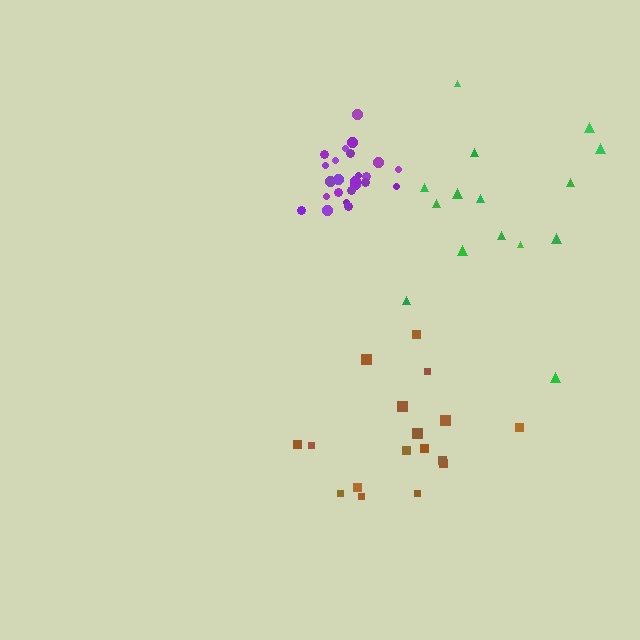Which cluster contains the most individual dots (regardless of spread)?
Purple (25).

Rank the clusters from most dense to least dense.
purple, brown, green.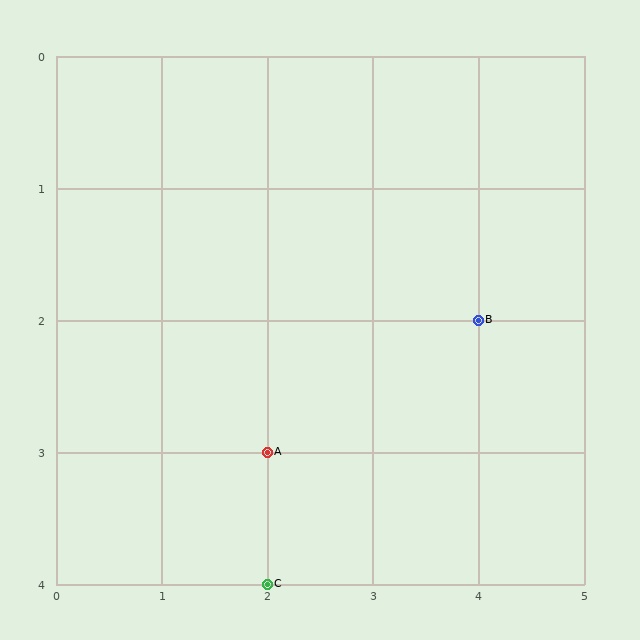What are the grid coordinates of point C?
Point C is at grid coordinates (2, 4).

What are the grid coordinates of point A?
Point A is at grid coordinates (2, 3).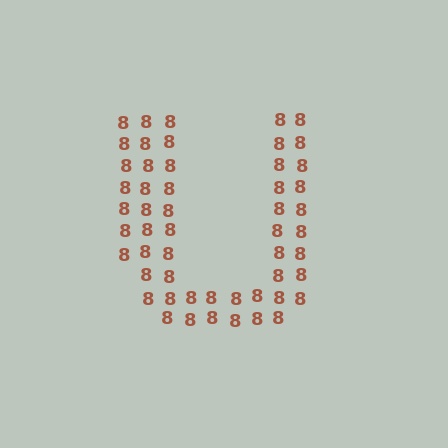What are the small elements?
The small elements are digit 8's.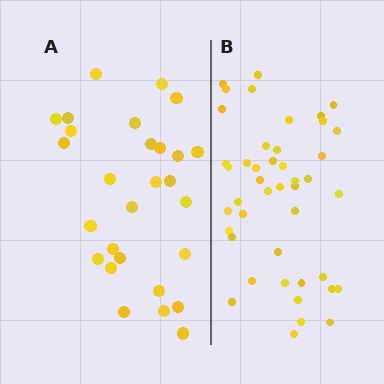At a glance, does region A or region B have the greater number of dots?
Region B (the right region) has more dots.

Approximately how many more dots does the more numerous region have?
Region B has approximately 15 more dots than region A.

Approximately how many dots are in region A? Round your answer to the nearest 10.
About 30 dots. (The exact count is 28, which rounds to 30.)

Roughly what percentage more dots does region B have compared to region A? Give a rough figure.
About 55% more.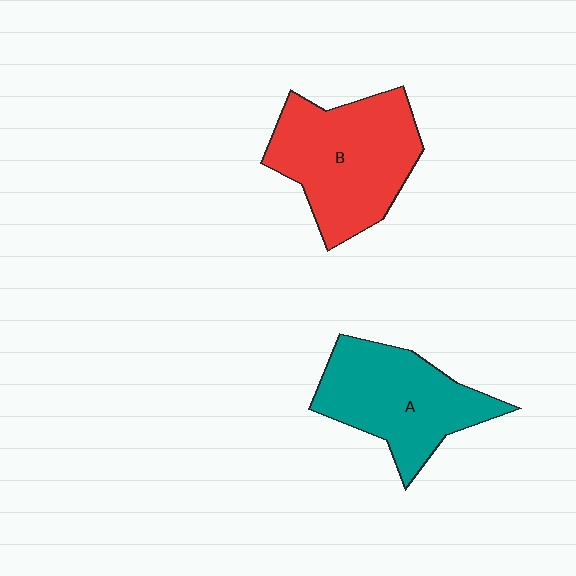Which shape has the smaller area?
Shape A (teal).